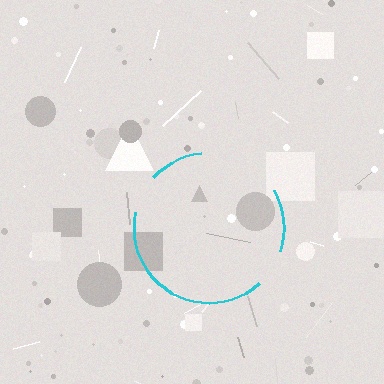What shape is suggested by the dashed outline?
The dashed outline suggests a circle.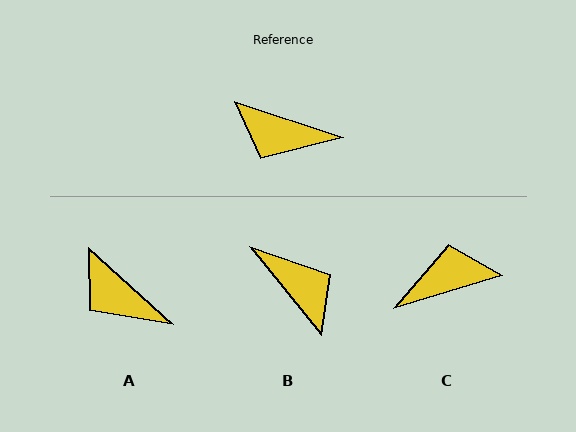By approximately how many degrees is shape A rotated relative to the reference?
Approximately 23 degrees clockwise.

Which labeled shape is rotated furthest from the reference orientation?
B, about 148 degrees away.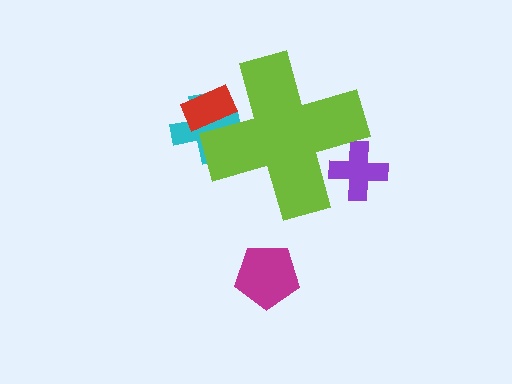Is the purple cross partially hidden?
Yes, the purple cross is partially hidden behind the lime cross.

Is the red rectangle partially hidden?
Yes, the red rectangle is partially hidden behind the lime cross.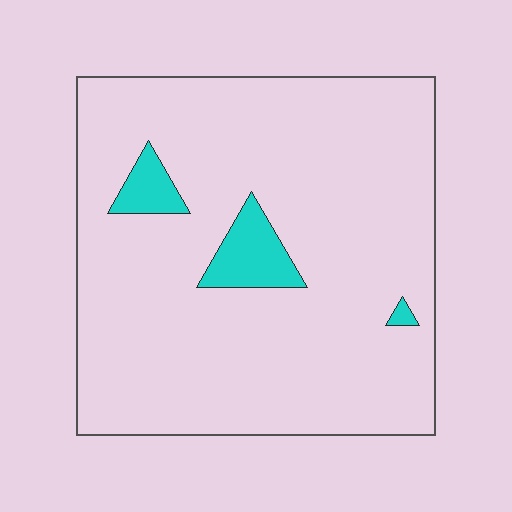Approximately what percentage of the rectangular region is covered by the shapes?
Approximately 5%.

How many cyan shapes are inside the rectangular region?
3.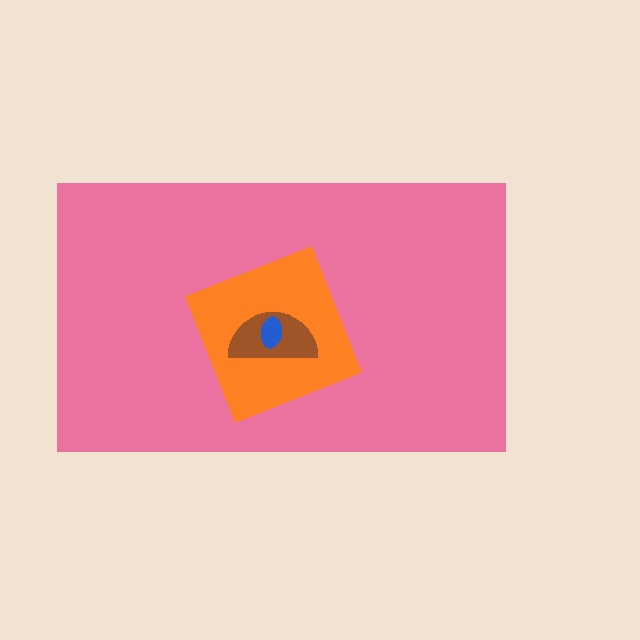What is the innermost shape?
The blue ellipse.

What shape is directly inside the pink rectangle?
The orange square.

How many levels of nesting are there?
4.